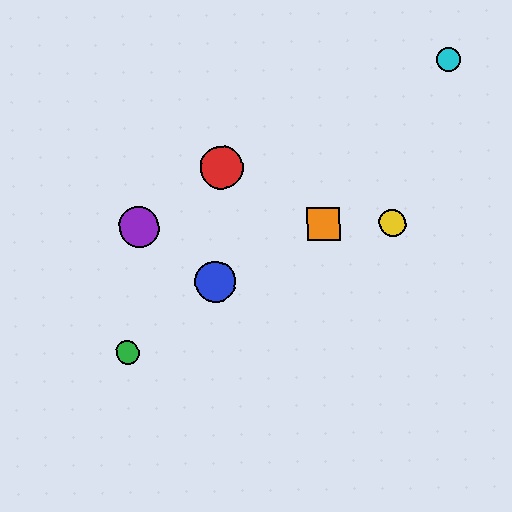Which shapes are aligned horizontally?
The yellow circle, the purple circle, the orange square are aligned horizontally.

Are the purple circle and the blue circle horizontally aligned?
No, the purple circle is at y≈227 and the blue circle is at y≈282.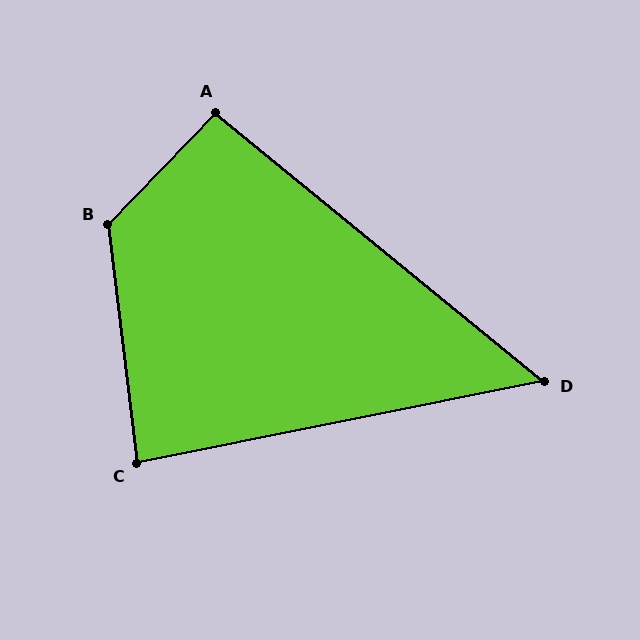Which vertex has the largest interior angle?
B, at approximately 129 degrees.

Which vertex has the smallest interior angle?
D, at approximately 51 degrees.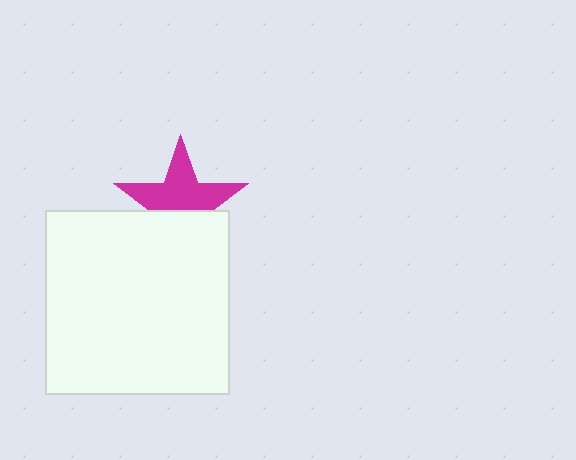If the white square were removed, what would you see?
You would see the complete magenta star.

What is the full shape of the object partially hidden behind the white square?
The partially hidden object is a magenta star.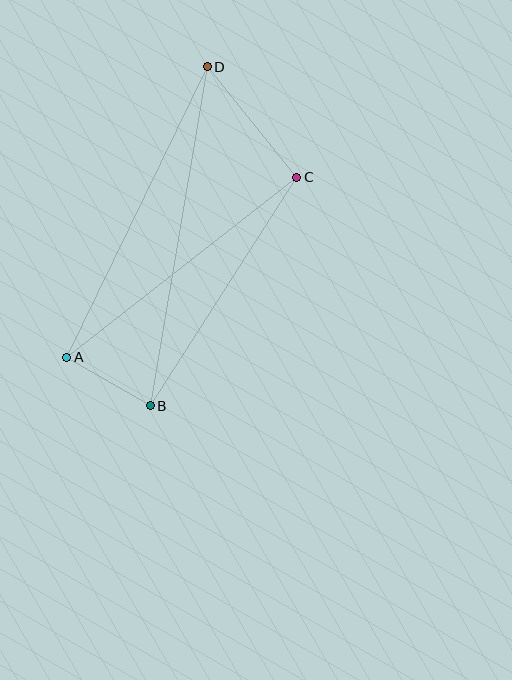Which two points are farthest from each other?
Points B and D are farthest from each other.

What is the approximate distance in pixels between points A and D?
The distance between A and D is approximately 323 pixels.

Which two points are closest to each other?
Points A and B are closest to each other.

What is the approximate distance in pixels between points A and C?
The distance between A and C is approximately 292 pixels.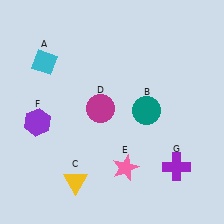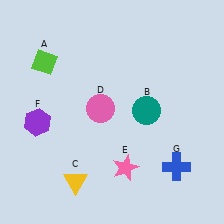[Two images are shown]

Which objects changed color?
A changed from cyan to lime. D changed from magenta to pink. G changed from purple to blue.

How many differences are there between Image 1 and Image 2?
There are 3 differences between the two images.